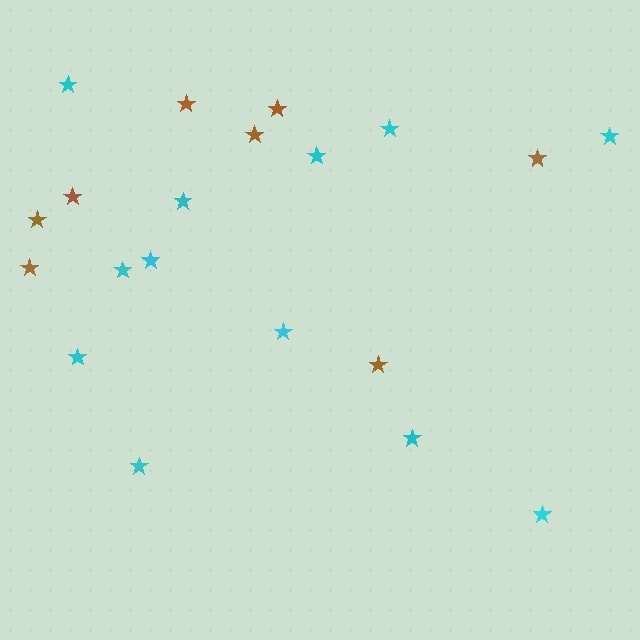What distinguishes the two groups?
There are 2 groups: one group of cyan stars (12) and one group of brown stars (8).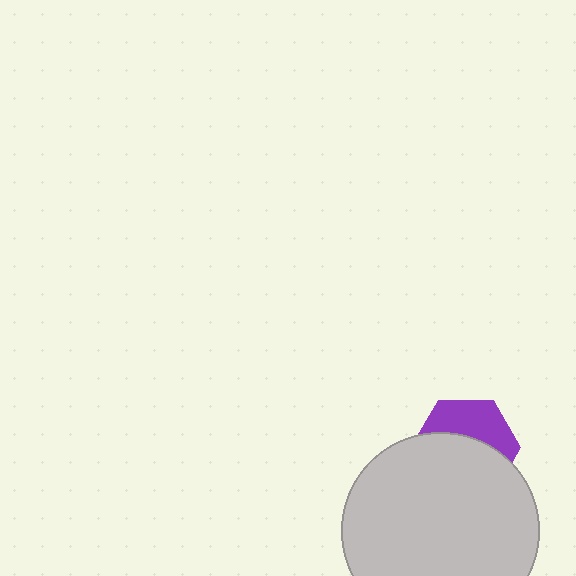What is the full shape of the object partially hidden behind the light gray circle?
The partially hidden object is a purple hexagon.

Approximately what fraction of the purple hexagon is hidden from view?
Roughly 60% of the purple hexagon is hidden behind the light gray circle.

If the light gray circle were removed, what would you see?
You would see the complete purple hexagon.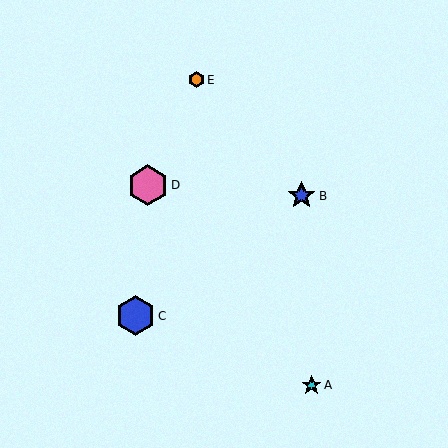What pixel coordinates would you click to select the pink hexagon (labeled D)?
Click at (148, 185) to select the pink hexagon D.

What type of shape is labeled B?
Shape B is a blue star.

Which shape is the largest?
The pink hexagon (labeled D) is the largest.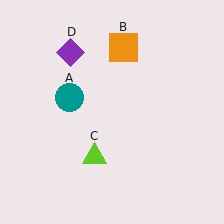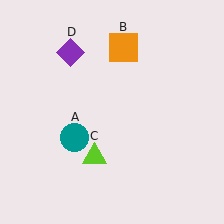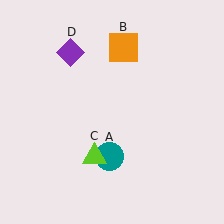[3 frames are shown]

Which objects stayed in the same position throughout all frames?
Orange square (object B) and lime triangle (object C) and purple diamond (object D) remained stationary.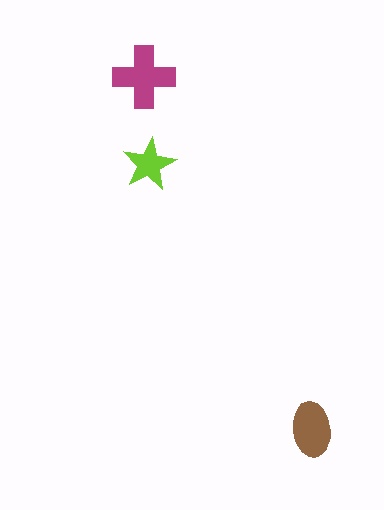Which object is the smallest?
The lime star.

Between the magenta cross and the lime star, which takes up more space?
The magenta cross.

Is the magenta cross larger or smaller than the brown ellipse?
Larger.